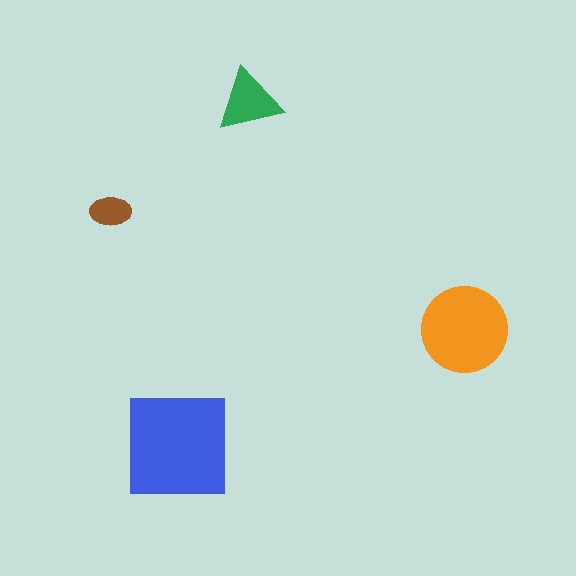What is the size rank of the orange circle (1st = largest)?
2nd.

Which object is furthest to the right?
The orange circle is rightmost.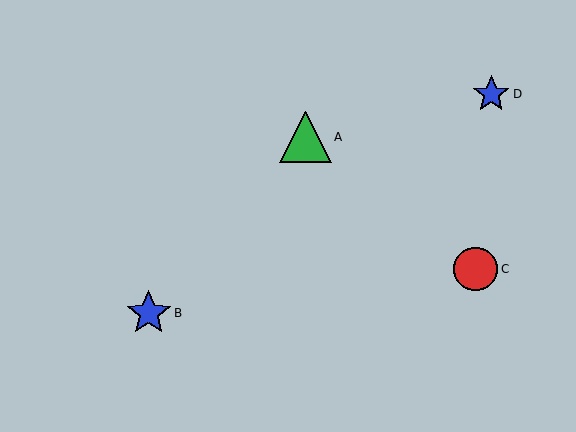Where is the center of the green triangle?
The center of the green triangle is at (306, 137).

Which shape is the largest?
The green triangle (labeled A) is the largest.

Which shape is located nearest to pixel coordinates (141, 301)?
The blue star (labeled B) at (149, 313) is nearest to that location.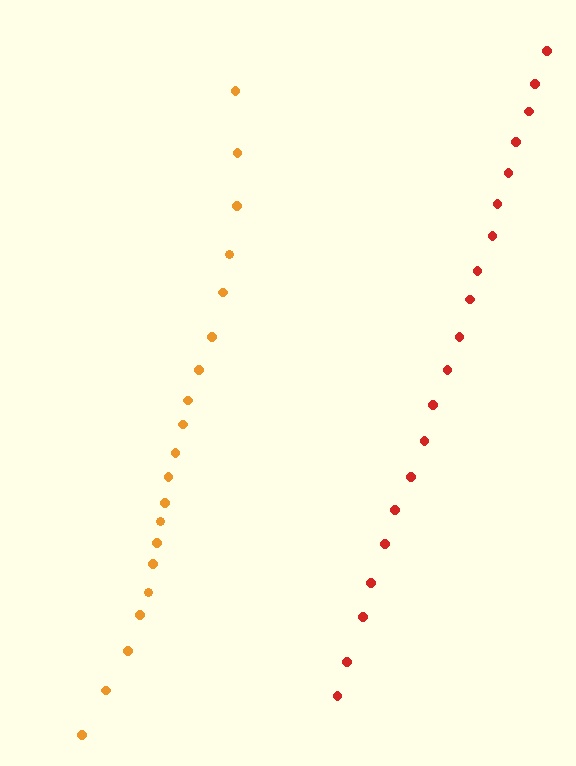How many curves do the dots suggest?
There are 2 distinct paths.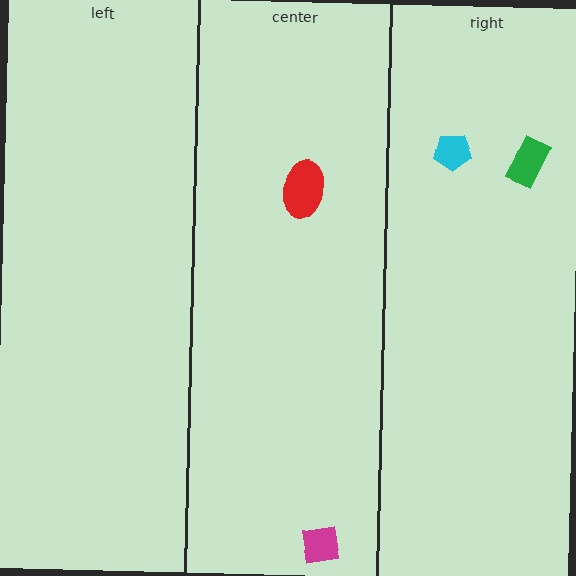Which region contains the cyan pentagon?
The right region.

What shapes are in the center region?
The magenta square, the red ellipse.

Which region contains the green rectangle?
The right region.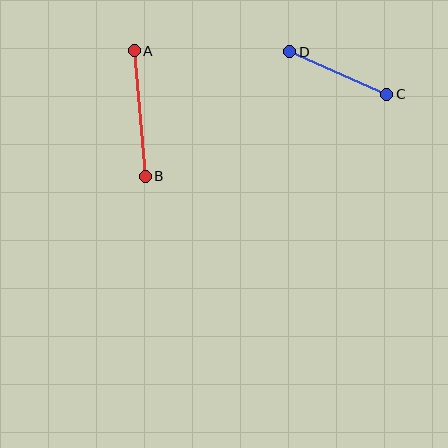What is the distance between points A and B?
The distance is approximately 126 pixels.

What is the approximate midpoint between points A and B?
The midpoint is at approximately (140, 113) pixels.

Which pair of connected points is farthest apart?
Points A and B are farthest apart.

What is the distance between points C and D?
The distance is approximately 106 pixels.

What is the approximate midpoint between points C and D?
The midpoint is at approximately (338, 73) pixels.